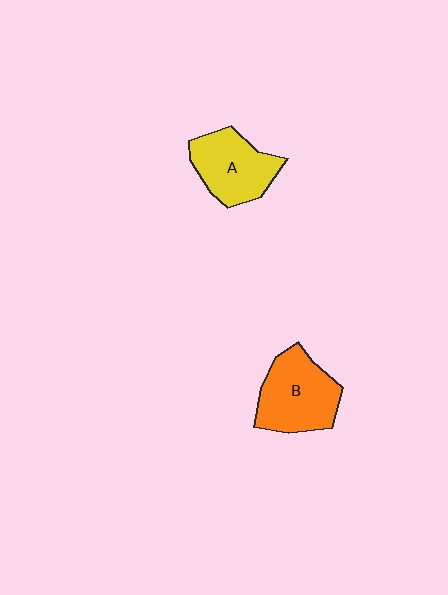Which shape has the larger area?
Shape B (orange).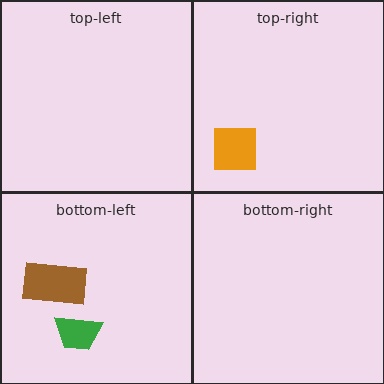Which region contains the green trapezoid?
The bottom-left region.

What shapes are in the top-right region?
The orange square.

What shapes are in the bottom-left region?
The green trapezoid, the brown rectangle.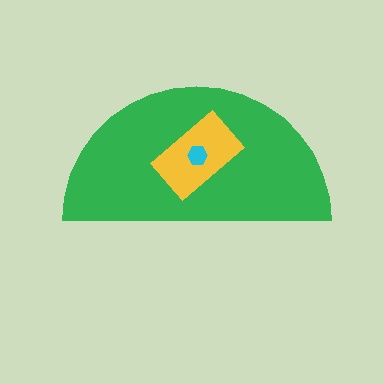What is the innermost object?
The cyan hexagon.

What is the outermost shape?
The green semicircle.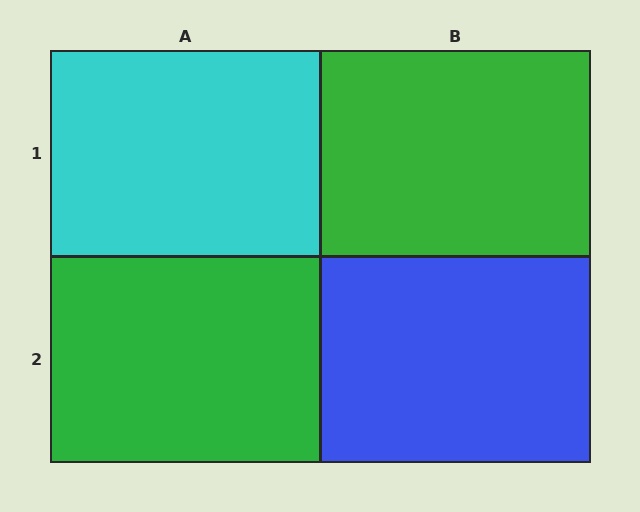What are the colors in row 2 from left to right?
Green, blue.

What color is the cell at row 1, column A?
Cyan.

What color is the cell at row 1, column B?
Green.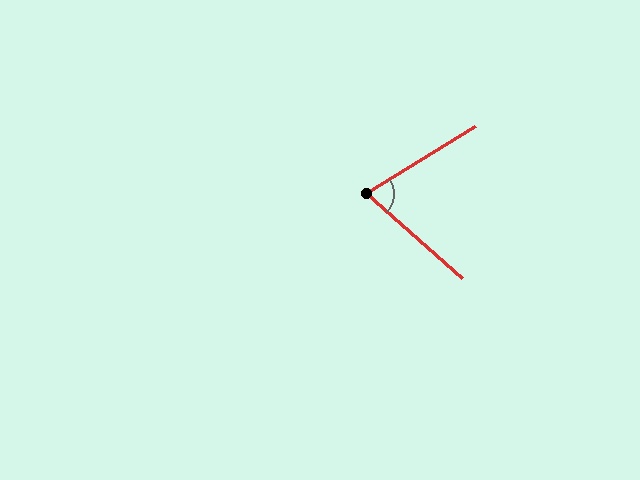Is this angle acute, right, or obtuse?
It is acute.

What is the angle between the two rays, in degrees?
Approximately 73 degrees.